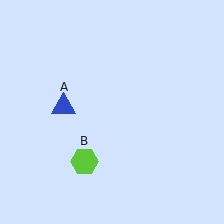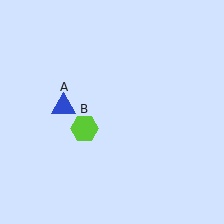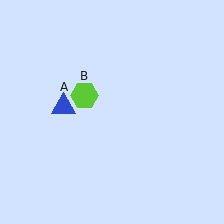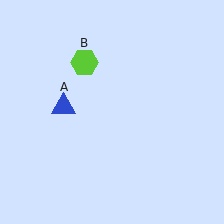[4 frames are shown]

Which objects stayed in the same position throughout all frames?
Blue triangle (object A) remained stationary.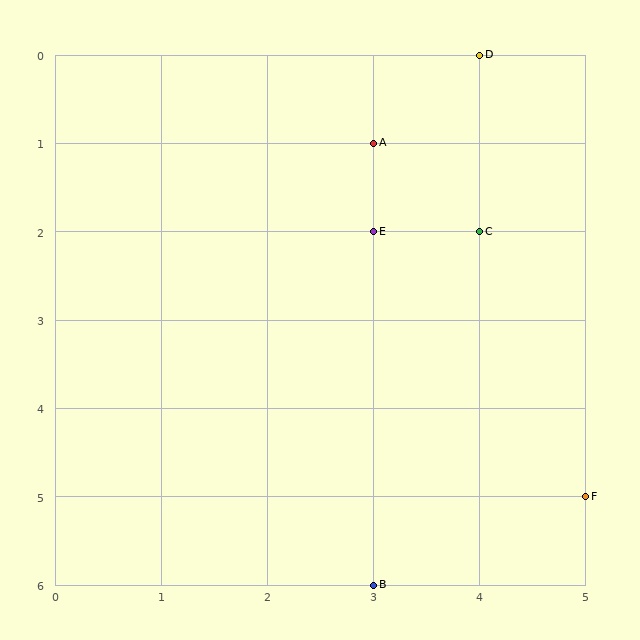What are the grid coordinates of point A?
Point A is at grid coordinates (3, 1).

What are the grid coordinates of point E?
Point E is at grid coordinates (3, 2).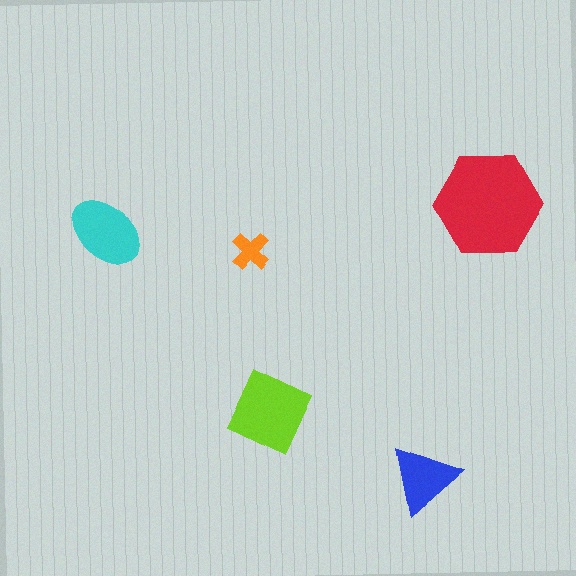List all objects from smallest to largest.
The orange cross, the blue triangle, the cyan ellipse, the lime diamond, the red hexagon.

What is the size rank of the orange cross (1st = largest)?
5th.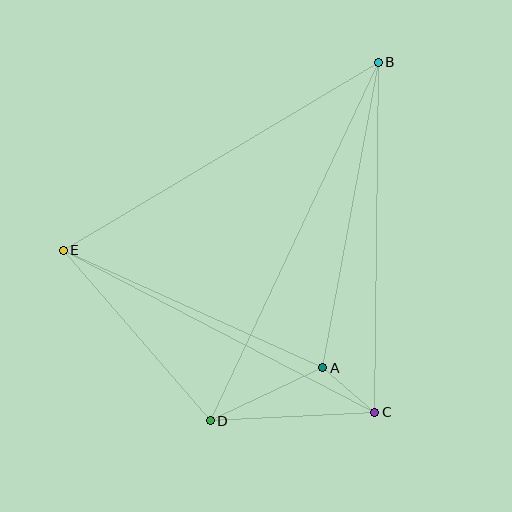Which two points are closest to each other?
Points A and C are closest to each other.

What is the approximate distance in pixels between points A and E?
The distance between A and E is approximately 285 pixels.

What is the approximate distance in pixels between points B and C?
The distance between B and C is approximately 350 pixels.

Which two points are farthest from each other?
Points B and D are farthest from each other.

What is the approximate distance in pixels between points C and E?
The distance between C and E is approximately 351 pixels.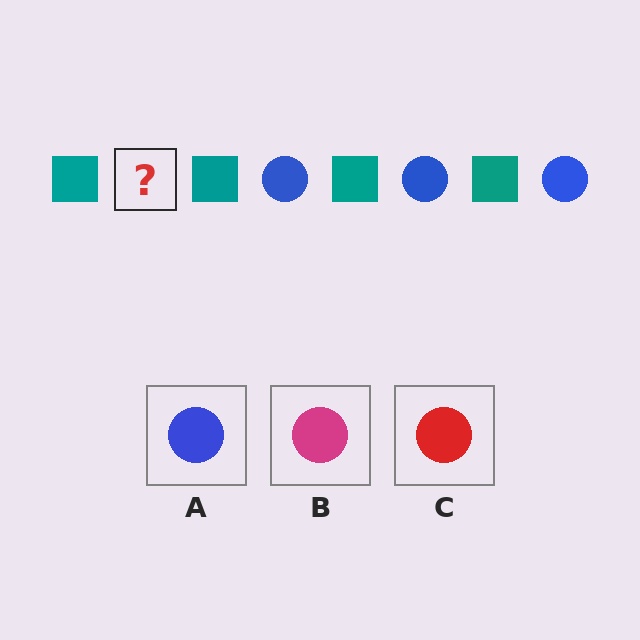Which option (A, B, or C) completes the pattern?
A.